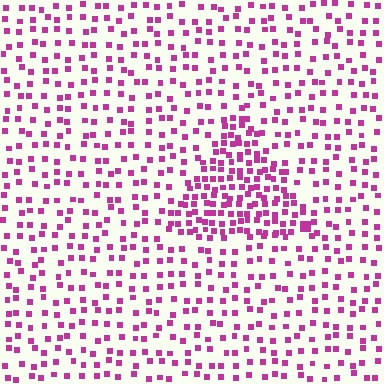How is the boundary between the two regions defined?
The boundary is defined by a change in element density (approximately 2.1x ratio). All elements are the same color, size, and shape.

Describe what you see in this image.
The image contains small magenta elements arranged at two different densities. A triangle-shaped region is visible where the elements are more densely packed than the surrounding area.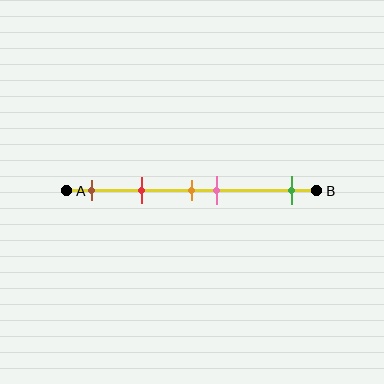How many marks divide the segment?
There are 5 marks dividing the segment.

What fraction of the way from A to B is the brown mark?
The brown mark is approximately 10% (0.1) of the way from A to B.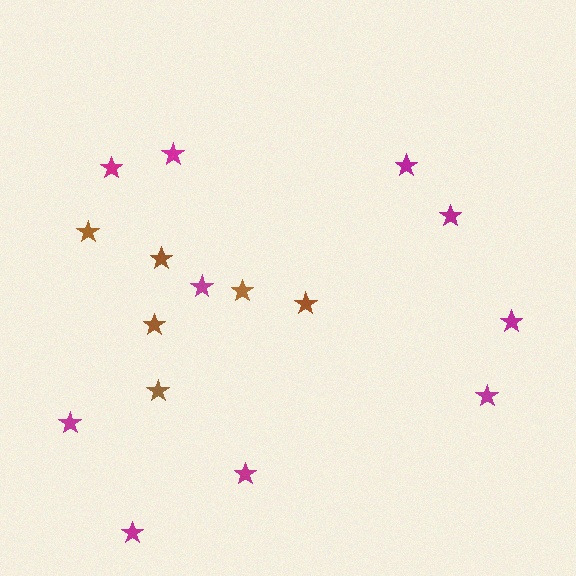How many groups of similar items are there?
There are 2 groups: one group of magenta stars (10) and one group of brown stars (6).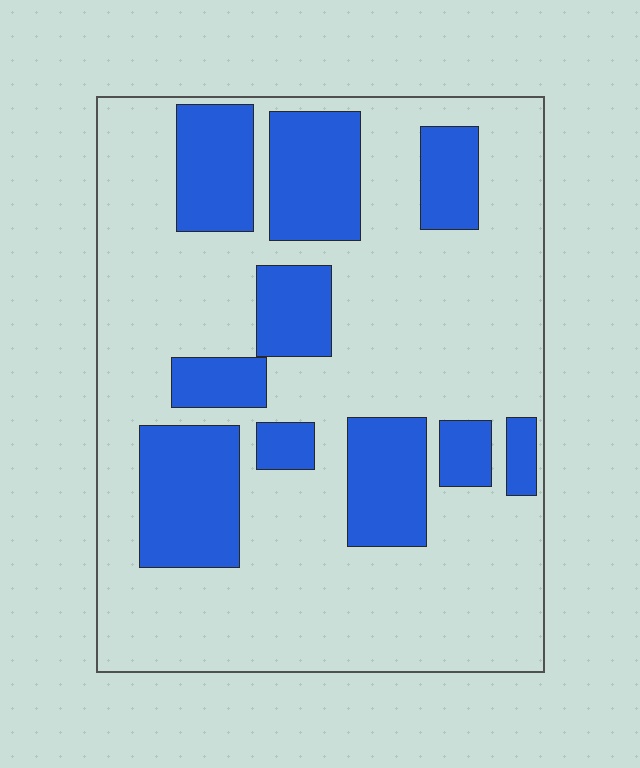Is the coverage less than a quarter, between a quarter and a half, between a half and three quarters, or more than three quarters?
Between a quarter and a half.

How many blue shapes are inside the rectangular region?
10.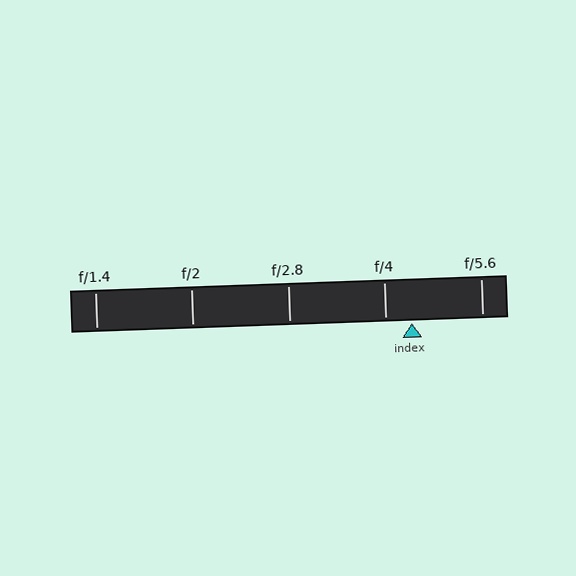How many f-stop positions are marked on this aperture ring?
There are 5 f-stop positions marked.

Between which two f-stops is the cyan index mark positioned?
The index mark is between f/4 and f/5.6.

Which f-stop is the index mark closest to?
The index mark is closest to f/4.